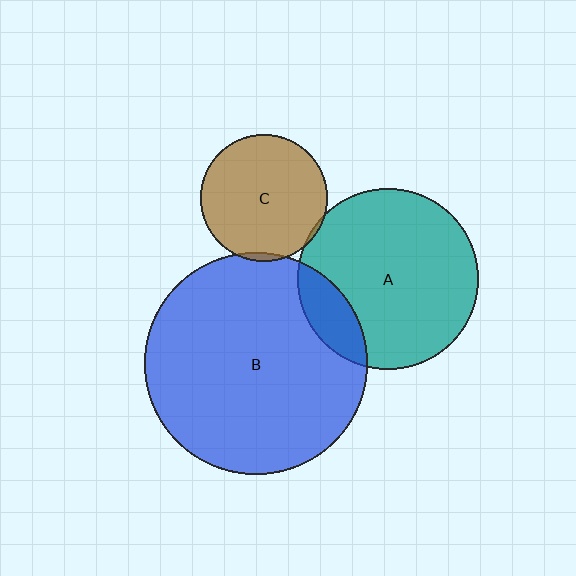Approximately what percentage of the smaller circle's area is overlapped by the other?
Approximately 5%.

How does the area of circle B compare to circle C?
Approximately 3.1 times.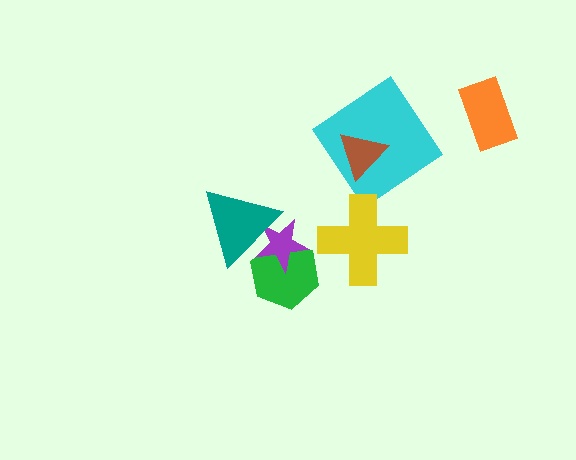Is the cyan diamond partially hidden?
Yes, it is partially covered by another shape.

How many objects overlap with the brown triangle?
1 object overlaps with the brown triangle.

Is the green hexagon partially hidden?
Yes, it is partially covered by another shape.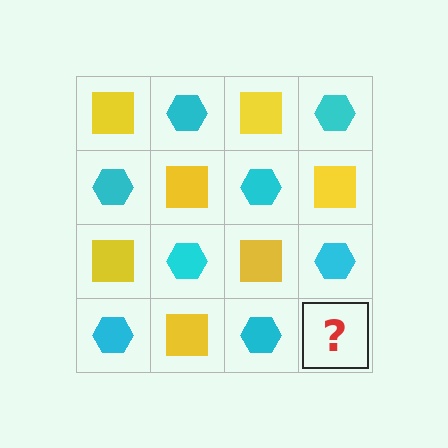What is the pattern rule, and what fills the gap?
The rule is that it alternates yellow square and cyan hexagon in a checkerboard pattern. The gap should be filled with a yellow square.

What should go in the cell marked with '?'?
The missing cell should contain a yellow square.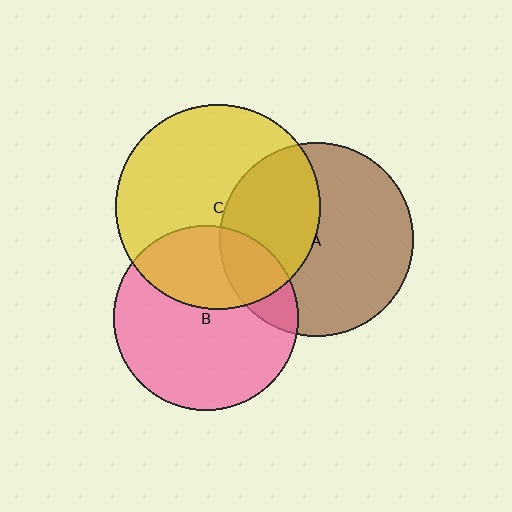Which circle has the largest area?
Circle C (yellow).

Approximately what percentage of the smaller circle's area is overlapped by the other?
Approximately 20%.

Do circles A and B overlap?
Yes.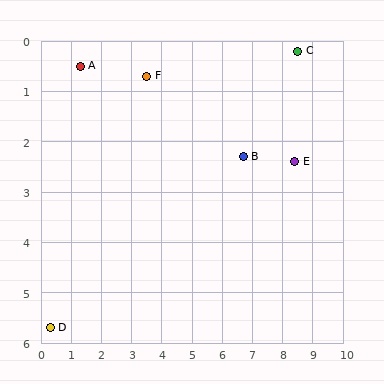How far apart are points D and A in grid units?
Points D and A are about 5.3 grid units apart.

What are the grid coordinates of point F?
Point F is at approximately (3.5, 0.7).